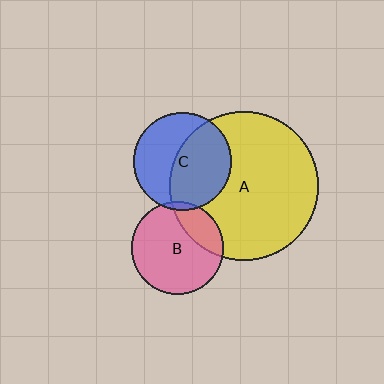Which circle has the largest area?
Circle A (yellow).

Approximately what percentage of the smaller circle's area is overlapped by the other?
Approximately 5%.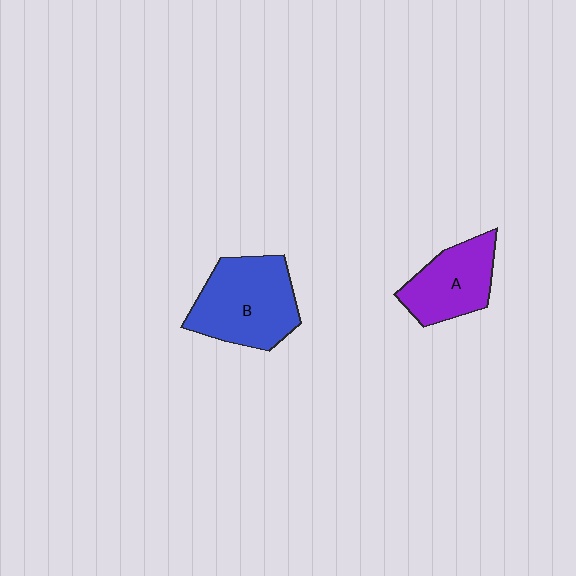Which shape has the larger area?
Shape B (blue).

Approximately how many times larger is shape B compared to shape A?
Approximately 1.4 times.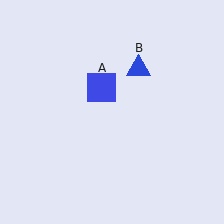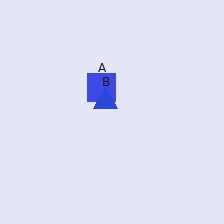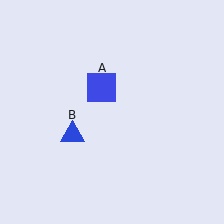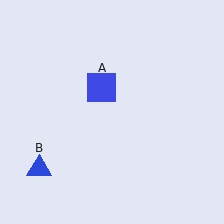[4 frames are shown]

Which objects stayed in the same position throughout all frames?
Blue square (object A) remained stationary.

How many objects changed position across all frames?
1 object changed position: blue triangle (object B).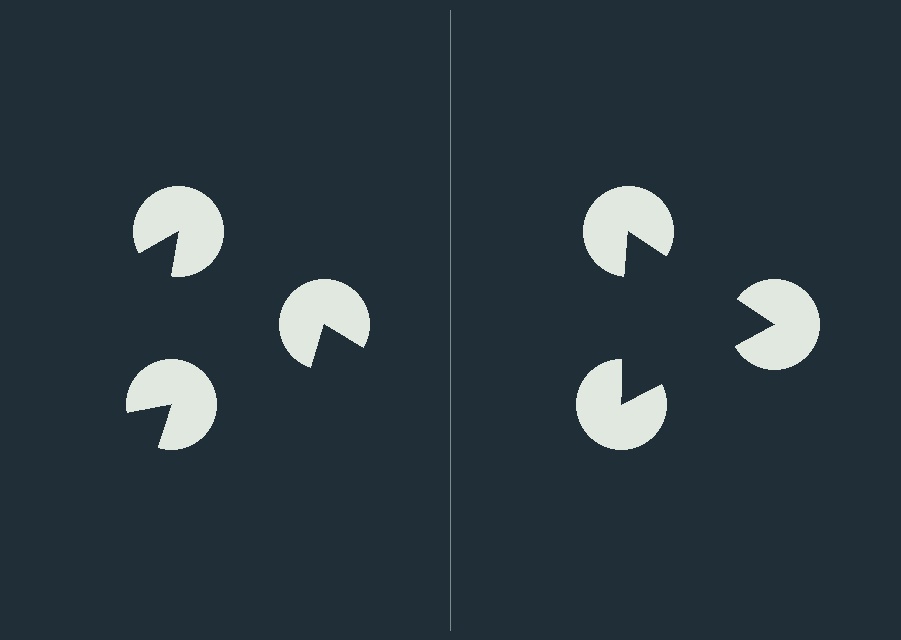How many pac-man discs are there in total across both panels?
6 — 3 on each side.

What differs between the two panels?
The pac-man discs are positioned identically on both sides; only the wedge orientations differ. On the right they align to a triangle; on the left they are misaligned.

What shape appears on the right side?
An illusory triangle.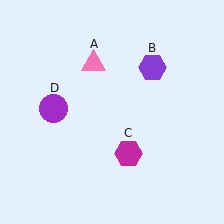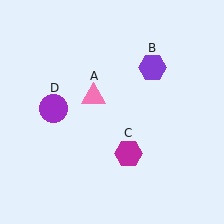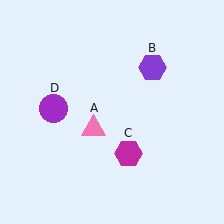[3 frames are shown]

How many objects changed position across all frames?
1 object changed position: pink triangle (object A).